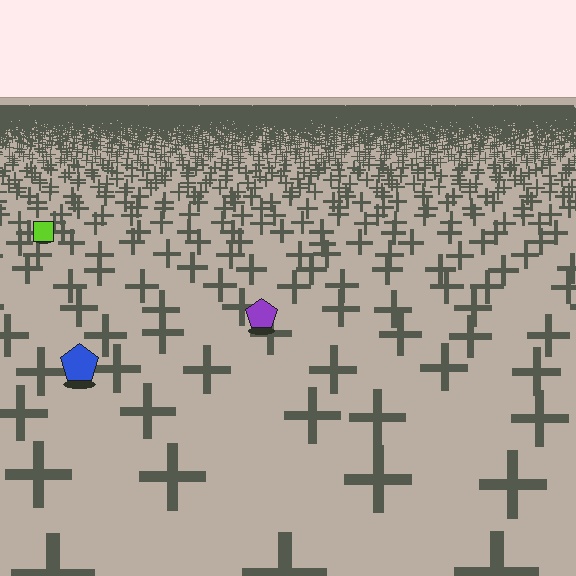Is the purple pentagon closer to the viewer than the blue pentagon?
No. The blue pentagon is closer — you can tell from the texture gradient: the ground texture is coarser near it.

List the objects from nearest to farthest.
From nearest to farthest: the blue pentagon, the purple pentagon, the lime square.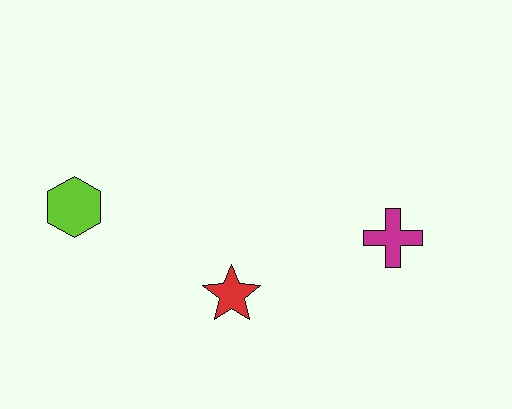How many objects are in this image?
There are 3 objects.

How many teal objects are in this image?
There are no teal objects.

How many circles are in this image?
There are no circles.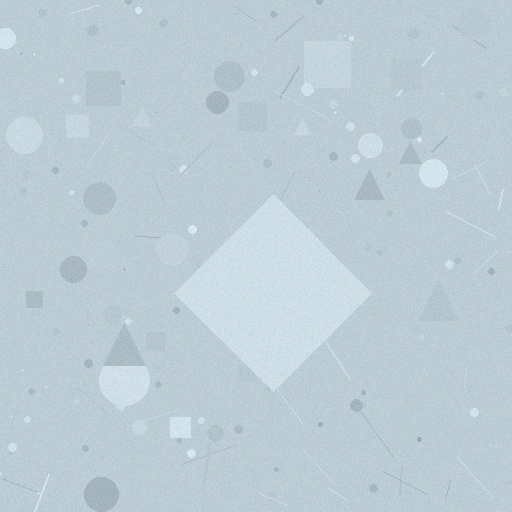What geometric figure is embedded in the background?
A diamond is embedded in the background.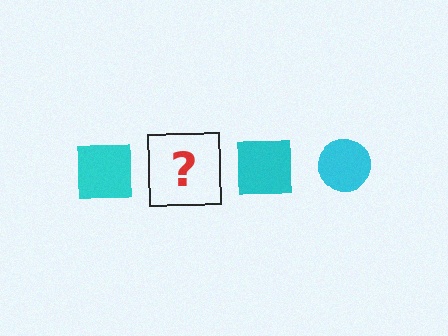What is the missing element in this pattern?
The missing element is a cyan circle.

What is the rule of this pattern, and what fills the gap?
The rule is that the pattern cycles through square, circle shapes in cyan. The gap should be filled with a cyan circle.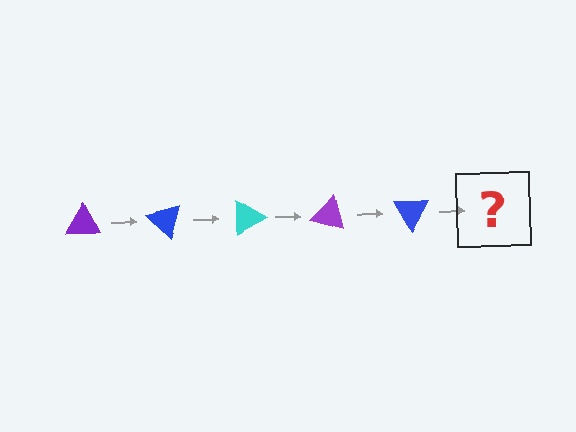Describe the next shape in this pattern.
It should be a cyan triangle, rotated 225 degrees from the start.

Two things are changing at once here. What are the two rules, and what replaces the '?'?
The two rules are that it rotates 45 degrees each step and the color cycles through purple, blue, and cyan. The '?' should be a cyan triangle, rotated 225 degrees from the start.